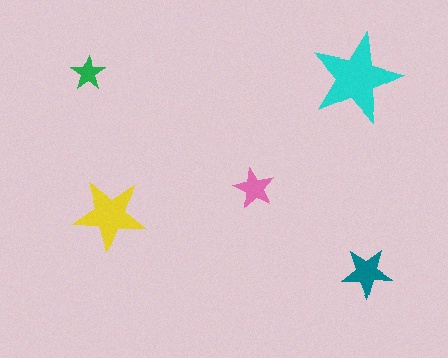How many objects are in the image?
There are 5 objects in the image.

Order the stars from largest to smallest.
the cyan one, the yellow one, the teal one, the pink one, the green one.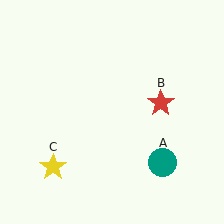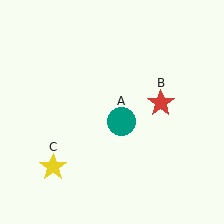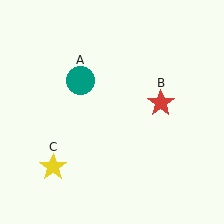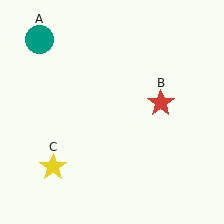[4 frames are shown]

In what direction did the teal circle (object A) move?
The teal circle (object A) moved up and to the left.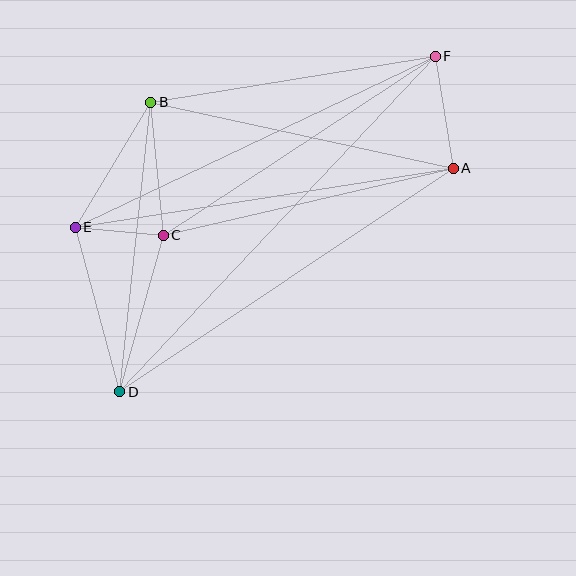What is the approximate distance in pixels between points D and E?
The distance between D and E is approximately 170 pixels.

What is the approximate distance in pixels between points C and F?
The distance between C and F is approximately 326 pixels.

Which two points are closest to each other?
Points C and E are closest to each other.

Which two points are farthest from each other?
Points D and F are farthest from each other.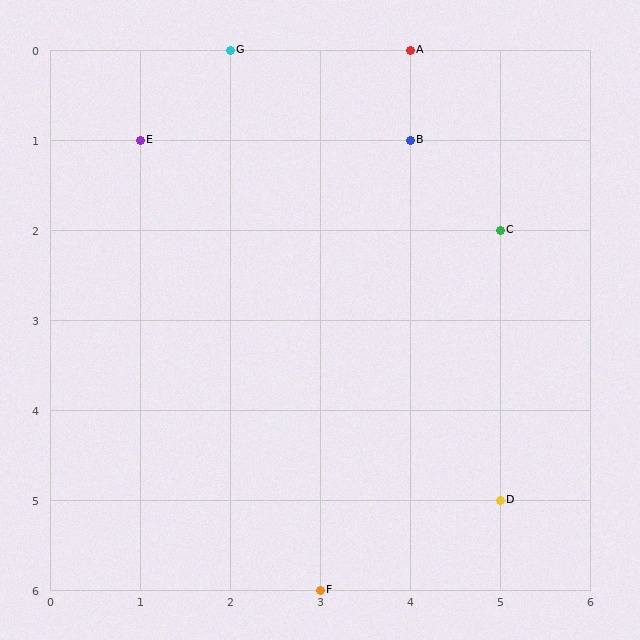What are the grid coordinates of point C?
Point C is at grid coordinates (5, 2).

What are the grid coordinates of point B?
Point B is at grid coordinates (4, 1).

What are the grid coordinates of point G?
Point G is at grid coordinates (2, 0).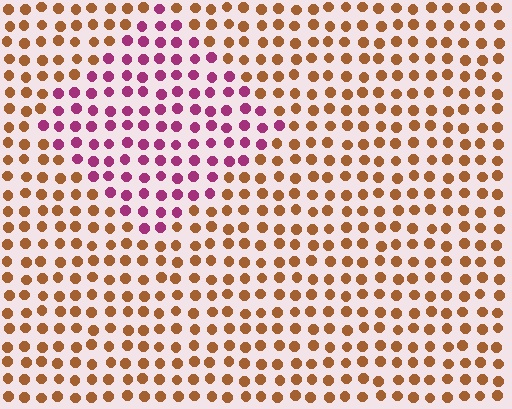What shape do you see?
I see a diamond.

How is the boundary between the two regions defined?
The boundary is defined purely by a slight shift in hue (about 64 degrees). Spacing, size, and orientation are identical on both sides.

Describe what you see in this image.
The image is filled with small brown elements in a uniform arrangement. A diamond-shaped region is visible where the elements are tinted to a slightly different hue, forming a subtle color boundary.